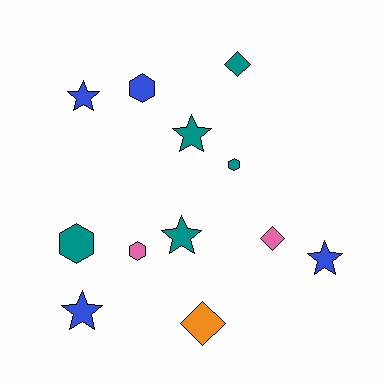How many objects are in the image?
There are 12 objects.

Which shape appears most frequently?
Star, with 5 objects.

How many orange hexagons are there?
There are no orange hexagons.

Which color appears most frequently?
Teal, with 5 objects.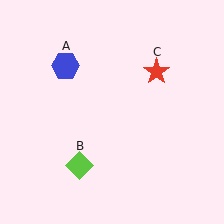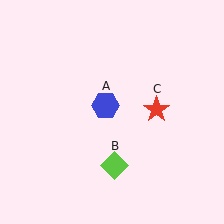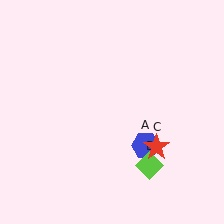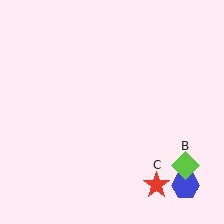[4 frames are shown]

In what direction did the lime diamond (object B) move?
The lime diamond (object B) moved right.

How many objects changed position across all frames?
3 objects changed position: blue hexagon (object A), lime diamond (object B), red star (object C).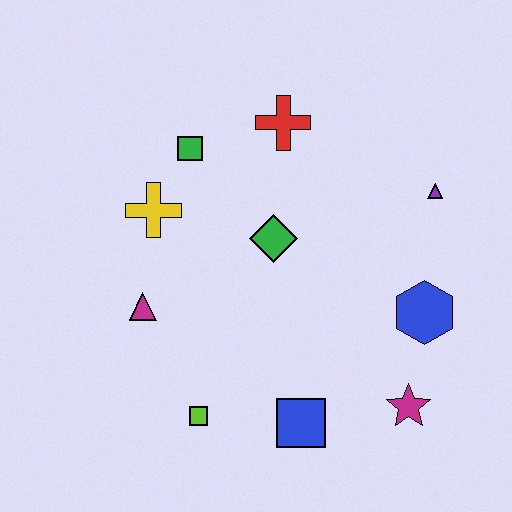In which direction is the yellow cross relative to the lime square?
The yellow cross is above the lime square.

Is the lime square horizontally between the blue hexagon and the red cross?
No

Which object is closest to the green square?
The yellow cross is closest to the green square.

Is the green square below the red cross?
Yes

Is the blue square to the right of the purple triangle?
No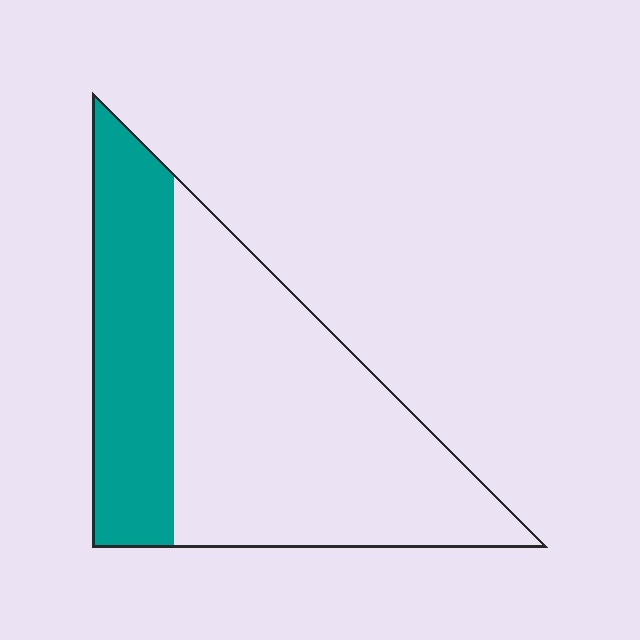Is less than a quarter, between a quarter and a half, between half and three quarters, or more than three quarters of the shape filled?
Between a quarter and a half.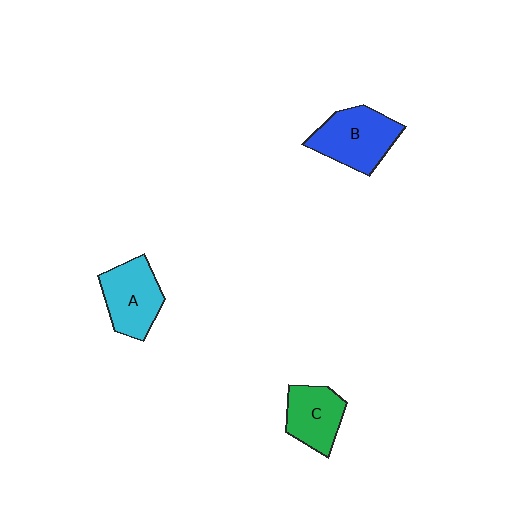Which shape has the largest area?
Shape B (blue).